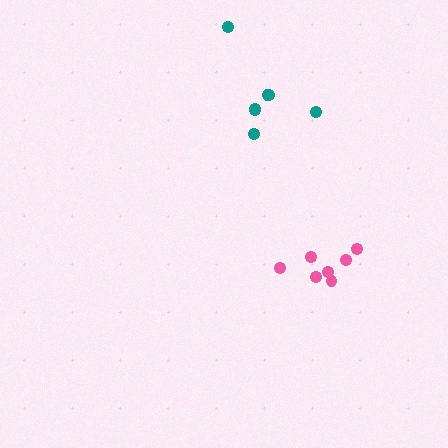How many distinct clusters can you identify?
There are 2 distinct clusters.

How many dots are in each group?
Group 1: 7 dots, Group 2: 7 dots (14 total).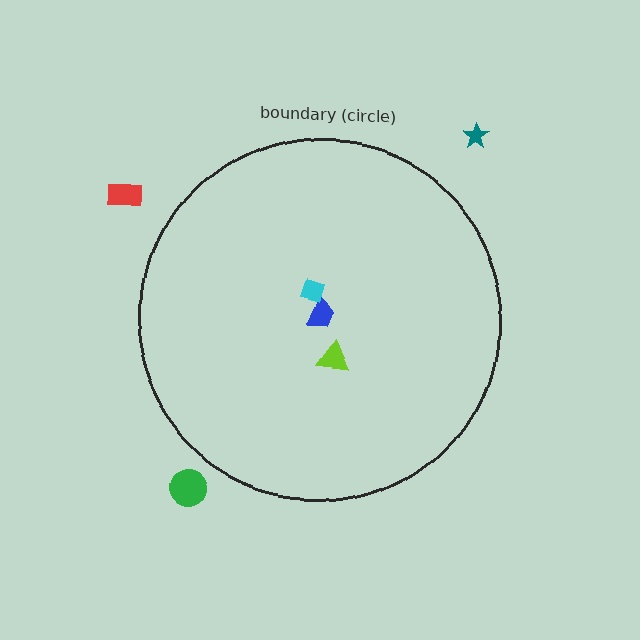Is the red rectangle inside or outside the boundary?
Outside.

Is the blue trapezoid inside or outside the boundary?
Inside.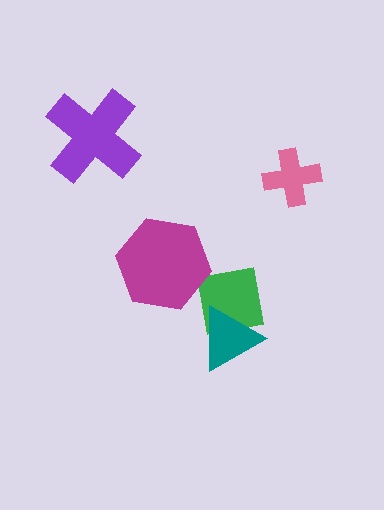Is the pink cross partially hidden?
No, no other shape covers it.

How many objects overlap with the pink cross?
0 objects overlap with the pink cross.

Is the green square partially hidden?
Yes, it is partially covered by another shape.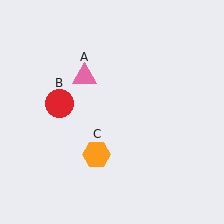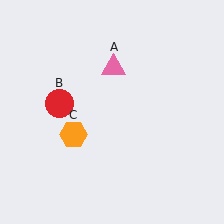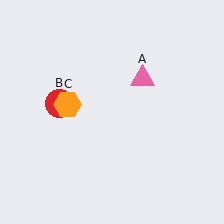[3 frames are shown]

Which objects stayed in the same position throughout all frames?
Red circle (object B) remained stationary.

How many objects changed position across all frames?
2 objects changed position: pink triangle (object A), orange hexagon (object C).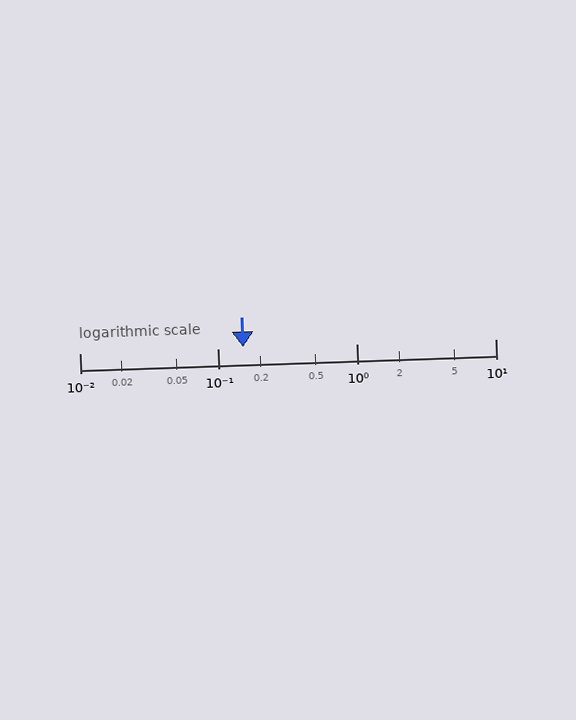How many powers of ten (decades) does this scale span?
The scale spans 3 decades, from 0.01 to 10.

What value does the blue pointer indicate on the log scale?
The pointer indicates approximately 0.15.